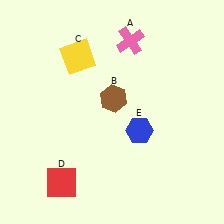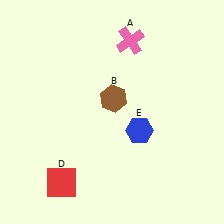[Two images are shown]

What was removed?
The yellow square (C) was removed in Image 2.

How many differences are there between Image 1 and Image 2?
There is 1 difference between the two images.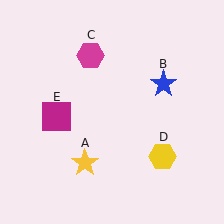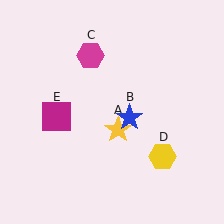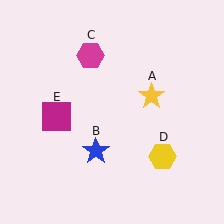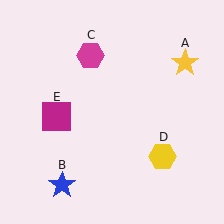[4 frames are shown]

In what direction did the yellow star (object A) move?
The yellow star (object A) moved up and to the right.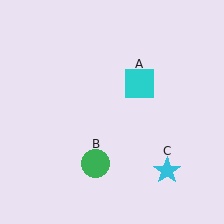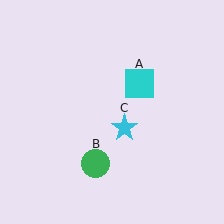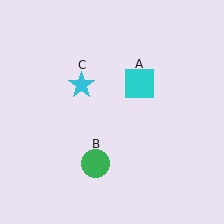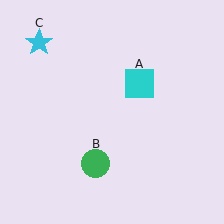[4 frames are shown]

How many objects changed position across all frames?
1 object changed position: cyan star (object C).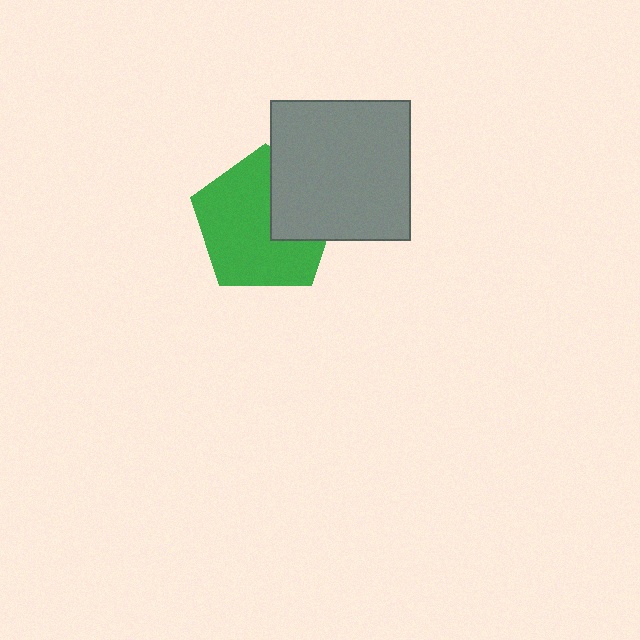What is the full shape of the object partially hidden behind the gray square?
The partially hidden object is a green pentagon.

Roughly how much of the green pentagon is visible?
Most of it is visible (roughly 69%).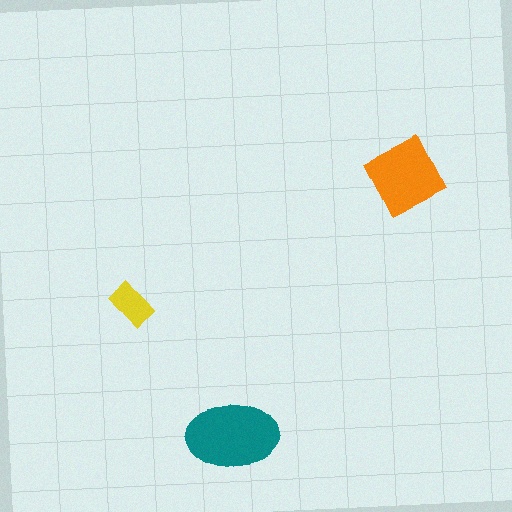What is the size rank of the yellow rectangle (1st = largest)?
3rd.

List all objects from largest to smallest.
The teal ellipse, the orange diamond, the yellow rectangle.